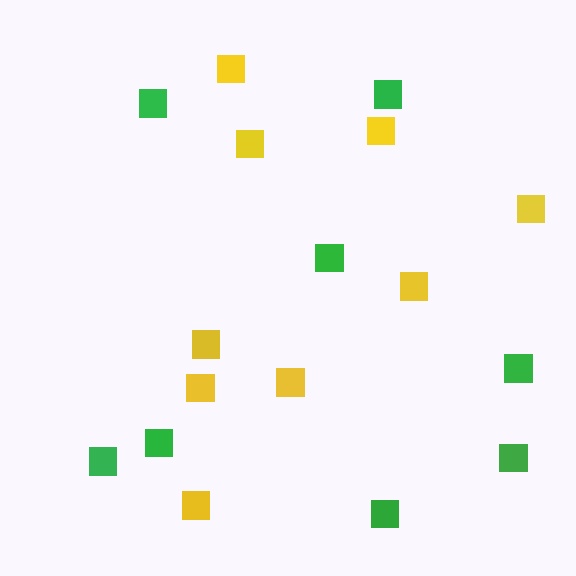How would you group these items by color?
There are 2 groups: one group of yellow squares (9) and one group of green squares (8).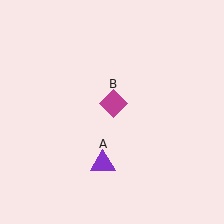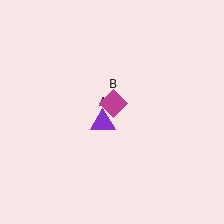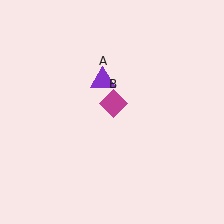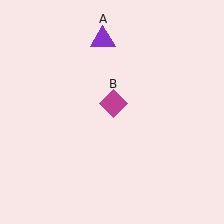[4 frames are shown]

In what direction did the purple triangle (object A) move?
The purple triangle (object A) moved up.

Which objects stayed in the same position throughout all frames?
Magenta diamond (object B) remained stationary.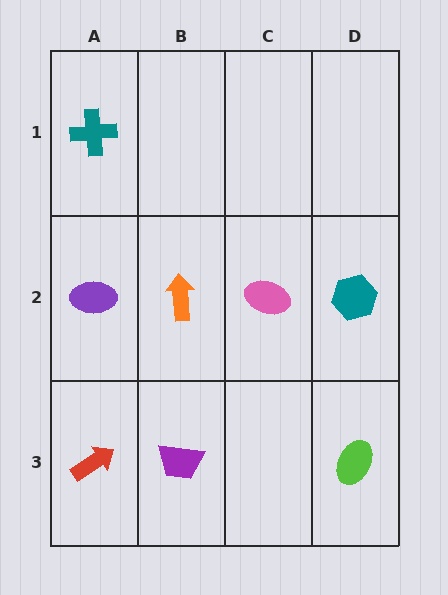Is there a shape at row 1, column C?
No, that cell is empty.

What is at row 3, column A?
A red arrow.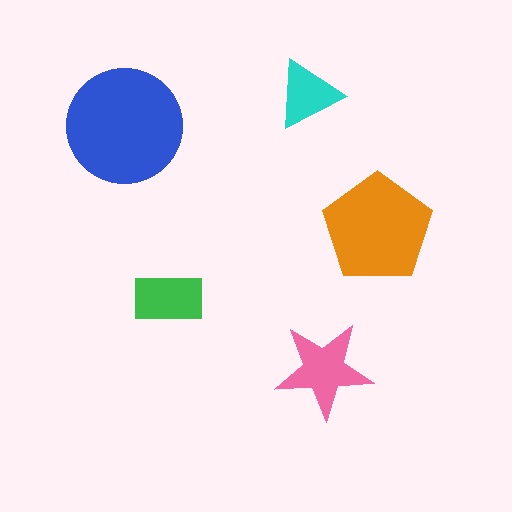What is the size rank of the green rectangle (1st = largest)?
4th.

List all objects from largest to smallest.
The blue circle, the orange pentagon, the pink star, the green rectangle, the cyan triangle.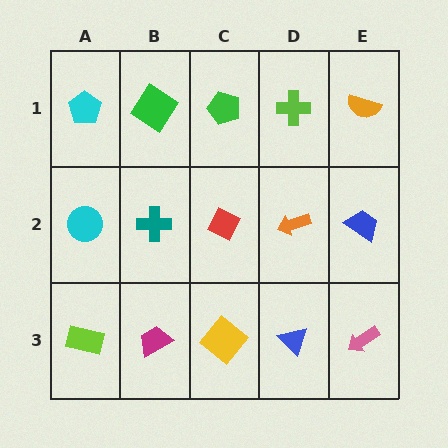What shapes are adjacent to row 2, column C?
A green pentagon (row 1, column C), a yellow diamond (row 3, column C), a teal cross (row 2, column B), an orange arrow (row 2, column D).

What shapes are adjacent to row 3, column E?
A blue trapezoid (row 2, column E), a blue triangle (row 3, column D).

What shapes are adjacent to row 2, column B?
A green diamond (row 1, column B), a magenta trapezoid (row 3, column B), a cyan circle (row 2, column A), a red diamond (row 2, column C).